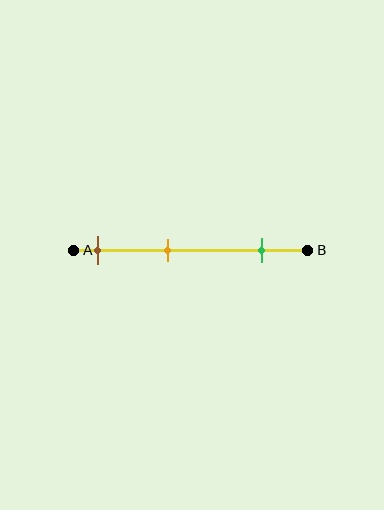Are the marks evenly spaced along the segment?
Yes, the marks are approximately evenly spaced.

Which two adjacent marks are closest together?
The brown and orange marks are the closest adjacent pair.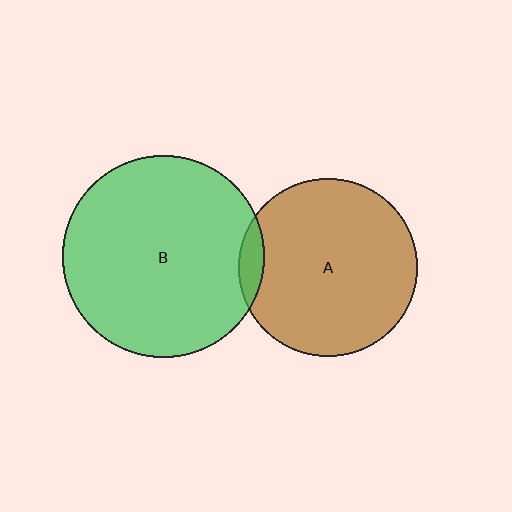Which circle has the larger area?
Circle B (green).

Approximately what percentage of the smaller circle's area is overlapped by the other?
Approximately 5%.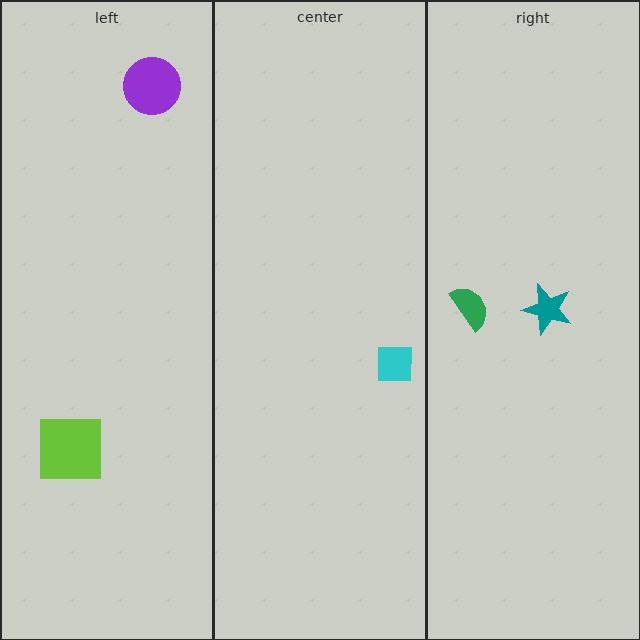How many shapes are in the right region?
2.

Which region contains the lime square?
The left region.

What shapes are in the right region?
The green semicircle, the teal star.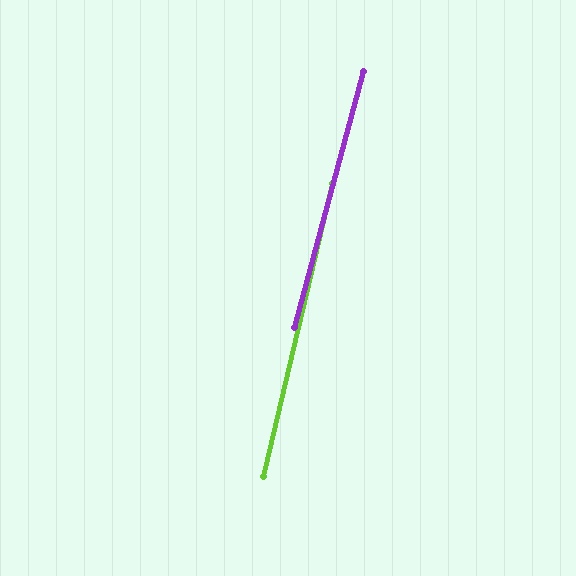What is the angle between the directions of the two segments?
Approximately 2 degrees.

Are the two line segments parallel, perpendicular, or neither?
Parallel — their directions differ by only 1.8°.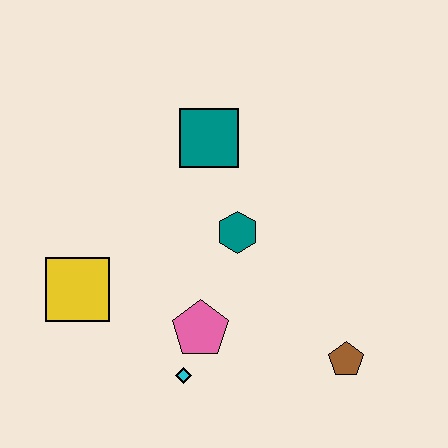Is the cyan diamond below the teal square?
Yes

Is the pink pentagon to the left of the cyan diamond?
No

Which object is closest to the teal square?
The teal hexagon is closest to the teal square.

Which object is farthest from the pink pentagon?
The teal square is farthest from the pink pentagon.